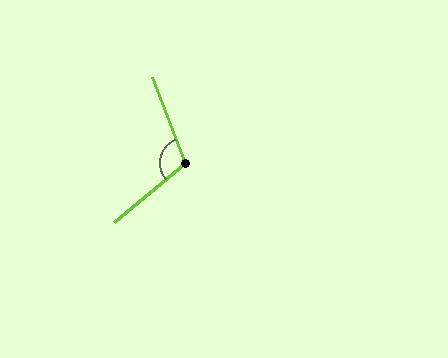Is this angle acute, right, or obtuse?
It is obtuse.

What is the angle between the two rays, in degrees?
Approximately 109 degrees.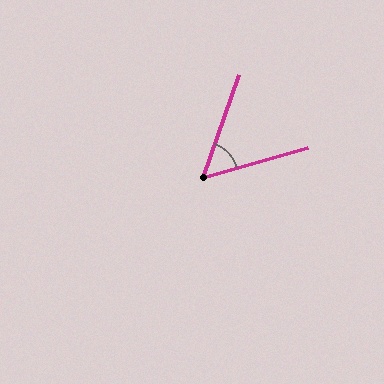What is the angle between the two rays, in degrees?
Approximately 55 degrees.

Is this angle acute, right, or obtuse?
It is acute.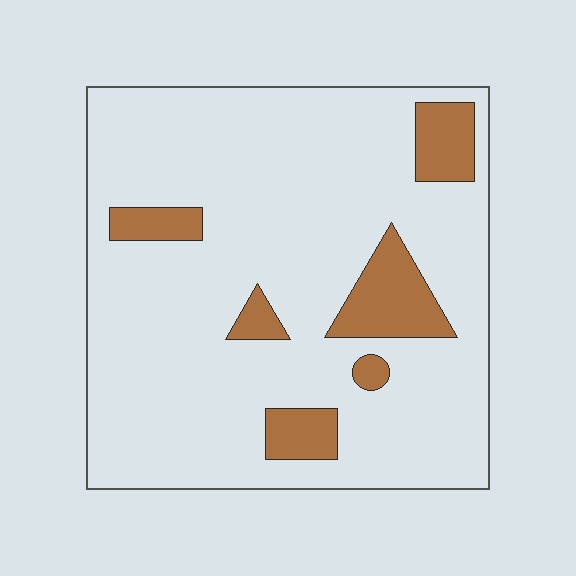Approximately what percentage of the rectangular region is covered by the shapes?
Approximately 15%.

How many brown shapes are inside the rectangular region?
6.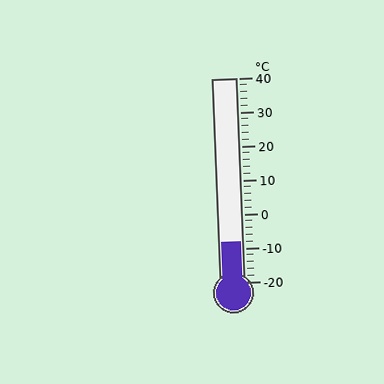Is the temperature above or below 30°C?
The temperature is below 30°C.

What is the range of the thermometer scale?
The thermometer scale ranges from -20°C to 40°C.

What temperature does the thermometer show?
The thermometer shows approximately -8°C.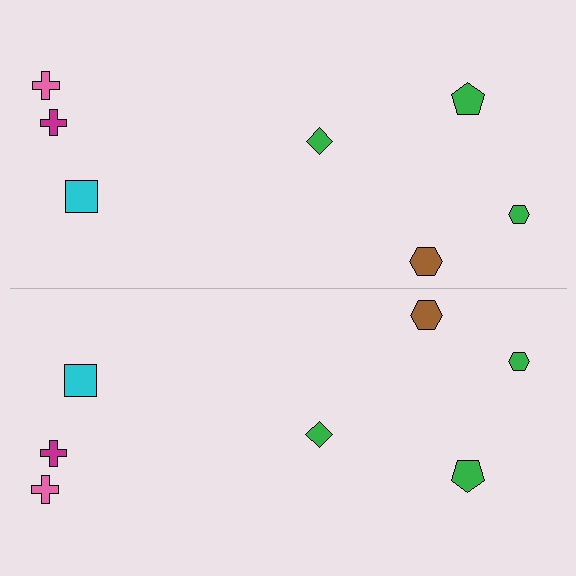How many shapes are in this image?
There are 14 shapes in this image.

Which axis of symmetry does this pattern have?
The pattern has a horizontal axis of symmetry running through the center of the image.